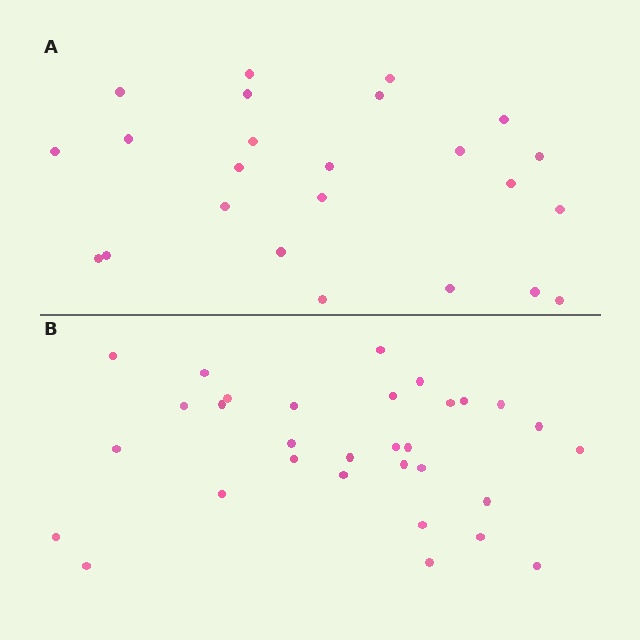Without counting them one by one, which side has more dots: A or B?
Region B (the bottom region) has more dots.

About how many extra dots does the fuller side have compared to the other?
Region B has roughly 8 or so more dots than region A.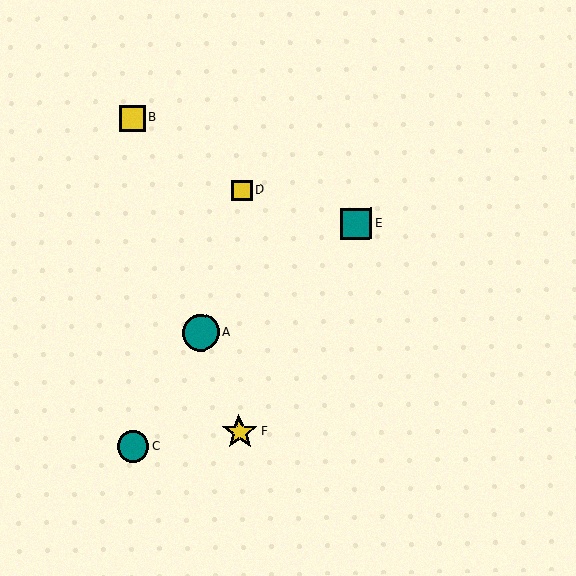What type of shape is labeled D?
Shape D is a yellow square.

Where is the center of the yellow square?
The center of the yellow square is at (132, 118).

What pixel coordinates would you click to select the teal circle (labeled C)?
Click at (133, 446) to select the teal circle C.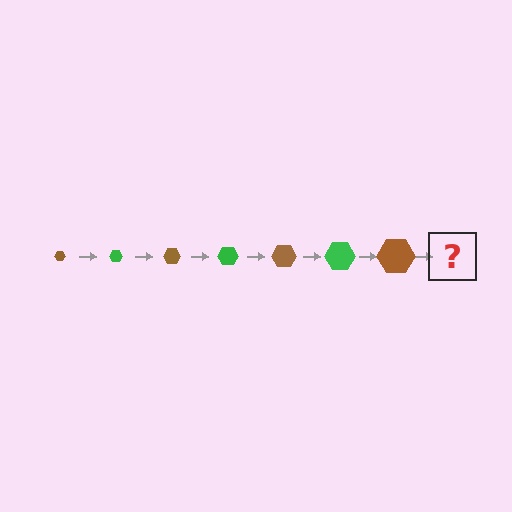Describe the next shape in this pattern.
It should be a green hexagon, larger than the previous one.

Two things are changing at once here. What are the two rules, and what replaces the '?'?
The two rules are that the hexagon grows larger each step and the color cycles through brown and green. The '?' should be a green hexagon, larger than the previous one.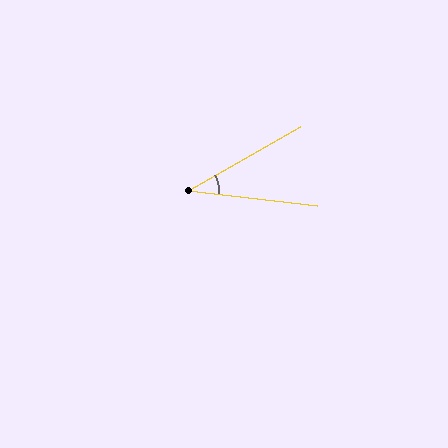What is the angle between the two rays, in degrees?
Approximately 36 degrees.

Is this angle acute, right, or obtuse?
It is acute.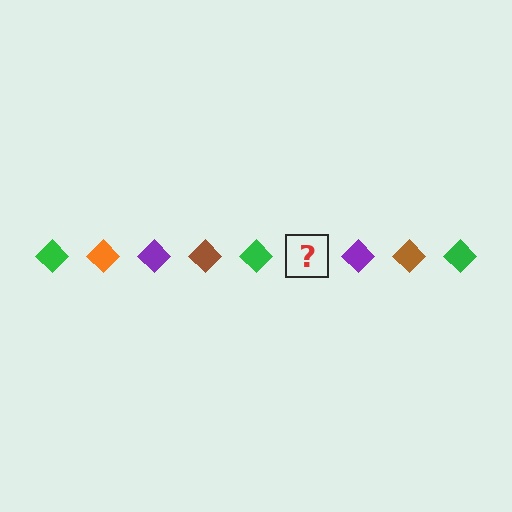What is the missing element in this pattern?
The missing element is an orange diamond.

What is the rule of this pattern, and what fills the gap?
The rule is that the pattern cycles through green, orange, purple, brown diamonds. The gap should be filled with an orange diamond.